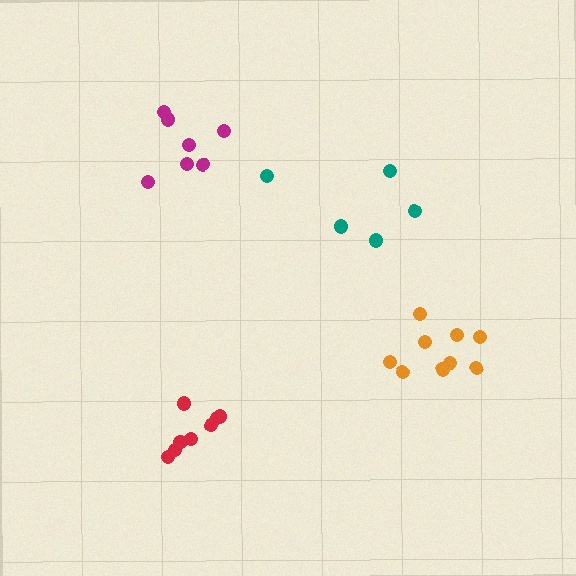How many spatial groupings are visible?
There are 4 spatial groupings.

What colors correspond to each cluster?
The clusters are colored: orange, magenta, teal, red.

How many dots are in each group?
Group 1: 9 dots, Group 2: 7 dots, Group 3: 5 dots, Group 4: 8 dots (29 total).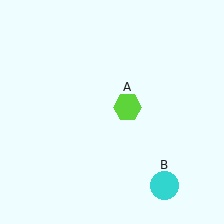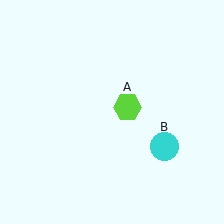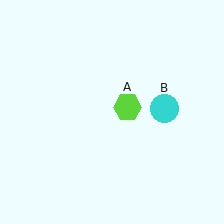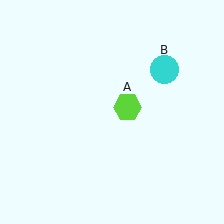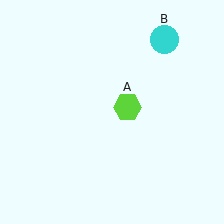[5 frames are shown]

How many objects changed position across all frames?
1 object changed position: cyan circle (object B).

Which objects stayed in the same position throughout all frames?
Lime hexagon (object A) remained stationary.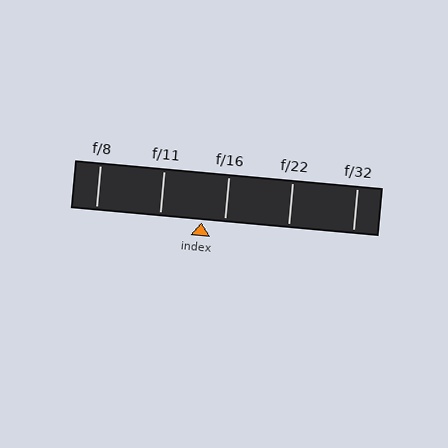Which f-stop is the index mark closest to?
The index mark is closest to f/16.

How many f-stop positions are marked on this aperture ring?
There are 5 f-stop positions marked.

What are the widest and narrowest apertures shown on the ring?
The widest aperture shown is f/8 and the narrowest is f/32.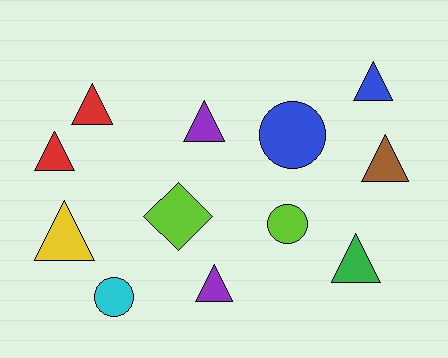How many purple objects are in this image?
There are 2 purple objects.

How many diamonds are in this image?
There is 1 diamond.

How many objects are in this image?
There are 12 objects.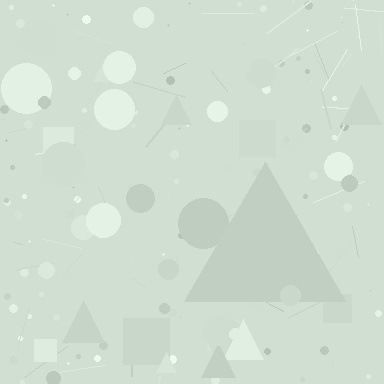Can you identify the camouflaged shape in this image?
The camouflaged shape is a triangle.